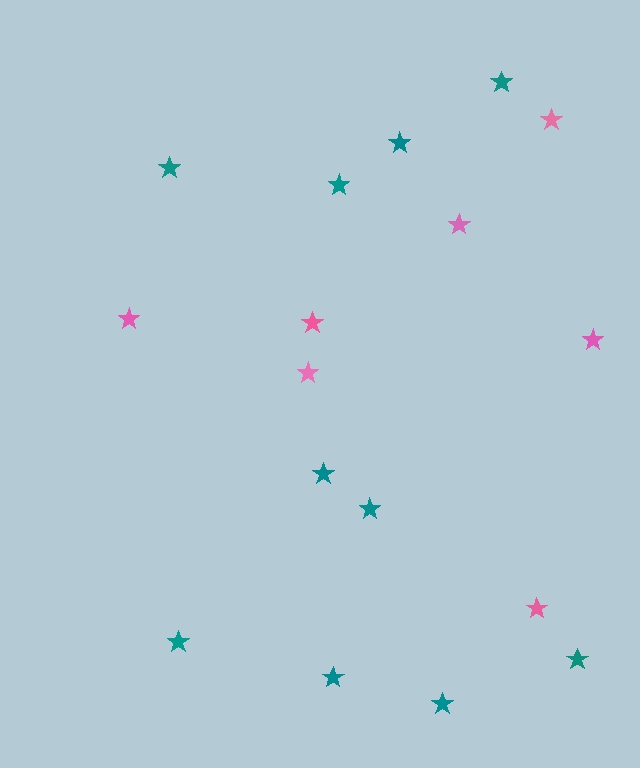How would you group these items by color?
There are 2 groups: one group of teal stars (10) and one group of pink stars (7).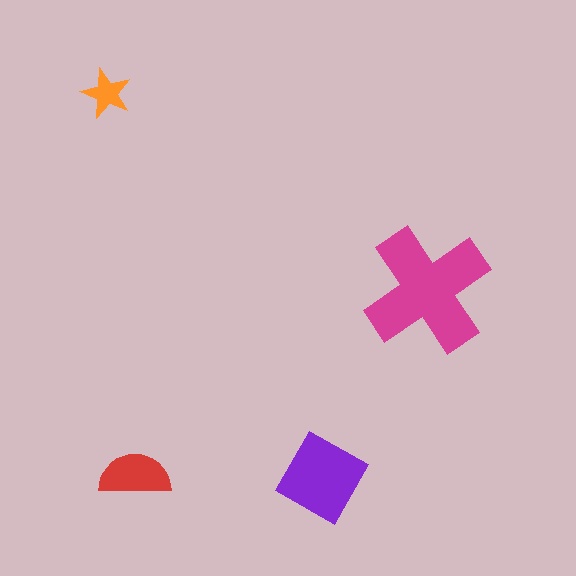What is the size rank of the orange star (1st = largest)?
4th.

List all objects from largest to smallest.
The magenta cross, the purple diamond, the red semicircle, the orange star.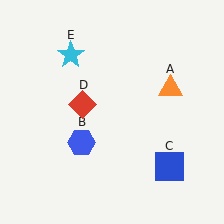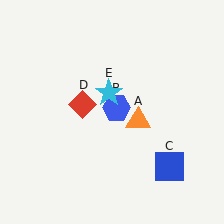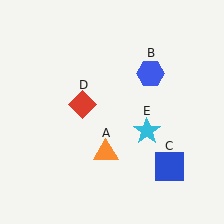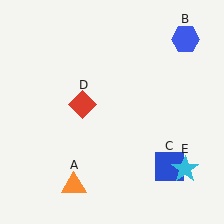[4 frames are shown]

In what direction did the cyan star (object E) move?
The cyan star (object E) moved down and to the right.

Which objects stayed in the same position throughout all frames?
Blue square (object C) and red diamond (object D) remained stationary.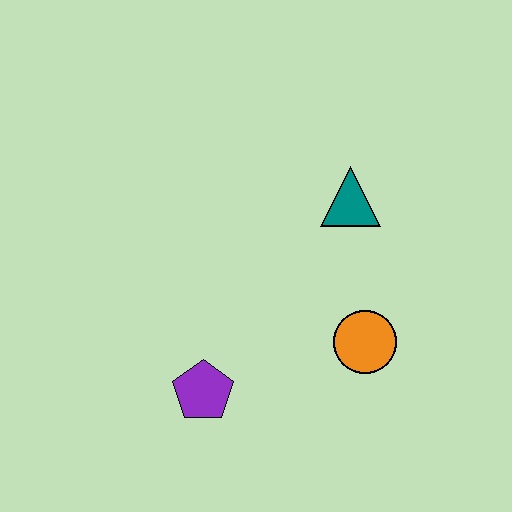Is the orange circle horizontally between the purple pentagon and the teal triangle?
No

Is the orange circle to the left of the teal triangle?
No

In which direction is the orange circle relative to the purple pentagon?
The orange circle is to the right of the purple pentagon.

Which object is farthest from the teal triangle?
The purple pentagon is farthest from the teal triangle.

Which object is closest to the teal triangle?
The orange circle is closest to the teal triangle.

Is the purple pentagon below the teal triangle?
Yes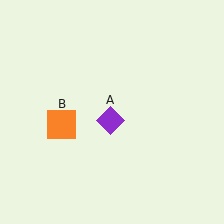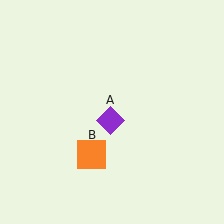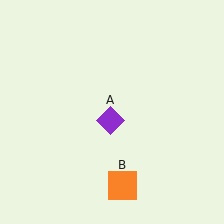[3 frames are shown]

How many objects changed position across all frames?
1 object changed position: orange square (object B).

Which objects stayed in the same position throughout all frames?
Purple diamond (object A) remained stationary.